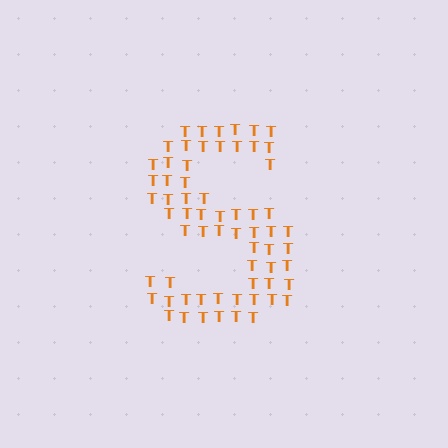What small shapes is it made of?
It is made of small letter T's.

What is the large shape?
The large shape is the letter S.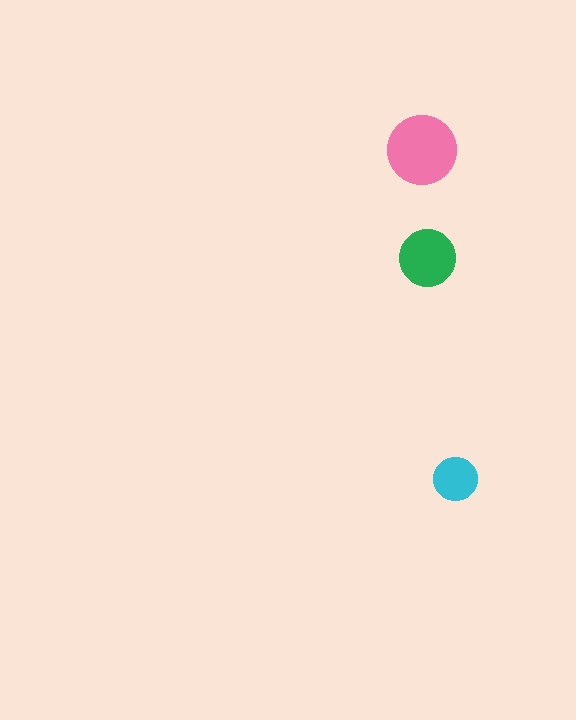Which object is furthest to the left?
The pink circle is leftmost.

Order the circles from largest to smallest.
the pink one, the green one, the cyan one.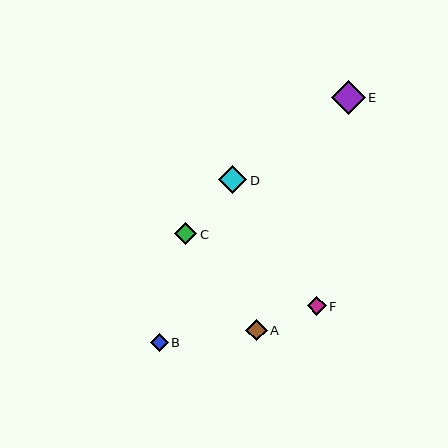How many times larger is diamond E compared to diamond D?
Diamond E is approximately 1.2 times the size of diamond D.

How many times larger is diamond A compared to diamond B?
Diamond A is approximately 1.2 times the size of diamond B.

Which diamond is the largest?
Diamond E is the largest with a size of approximately 33 pixels.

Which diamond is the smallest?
Diamond B is the smallest with a size of approximately 18 pixels.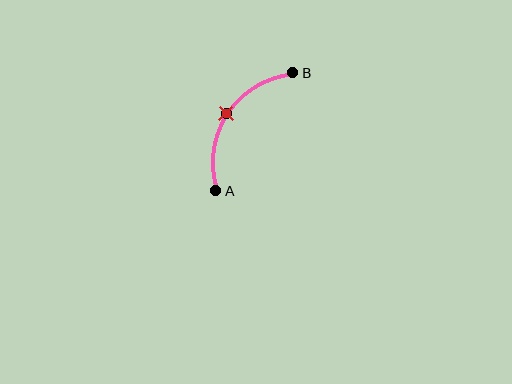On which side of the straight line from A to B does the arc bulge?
The arc bulges to the left of the straight line connecting A and B.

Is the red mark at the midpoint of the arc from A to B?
Yes. The red mark lies on the arc at equal arc-length from both A and B — it is the arc midpoint.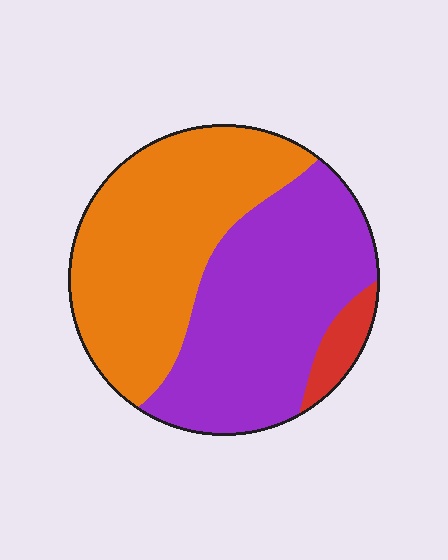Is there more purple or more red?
Purple.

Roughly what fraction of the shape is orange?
Orange takes up about one half (1/2) of the shape.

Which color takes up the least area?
Red, at roughly 5%.